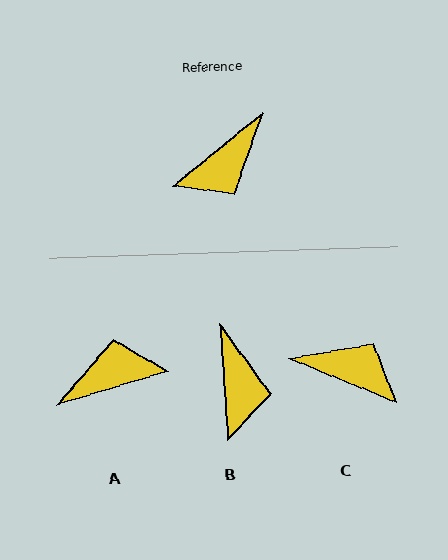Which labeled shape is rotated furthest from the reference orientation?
A, about 158 degrees away.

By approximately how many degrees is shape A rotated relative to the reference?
Approximately 158 degrees counter-clockwise.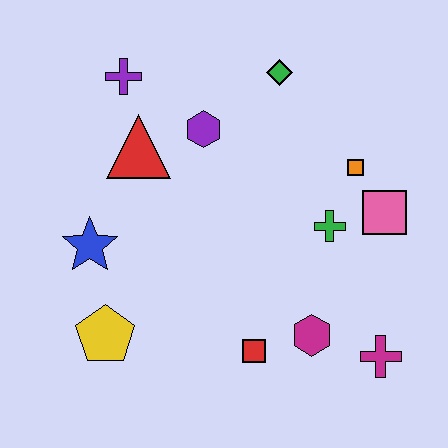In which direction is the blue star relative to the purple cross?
The blue star is below the purple cross.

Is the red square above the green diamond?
No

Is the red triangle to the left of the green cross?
Yes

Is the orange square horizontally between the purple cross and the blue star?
No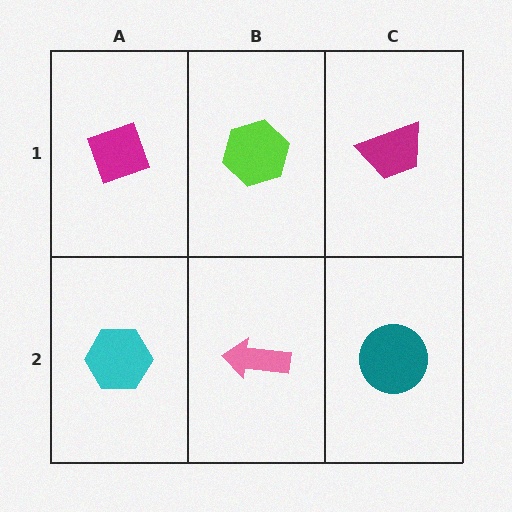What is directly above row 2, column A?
A magenta diamond.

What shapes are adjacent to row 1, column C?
A teal circle (row 2, column C), a lime hexagon (row 1, column B).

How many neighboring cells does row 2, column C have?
2.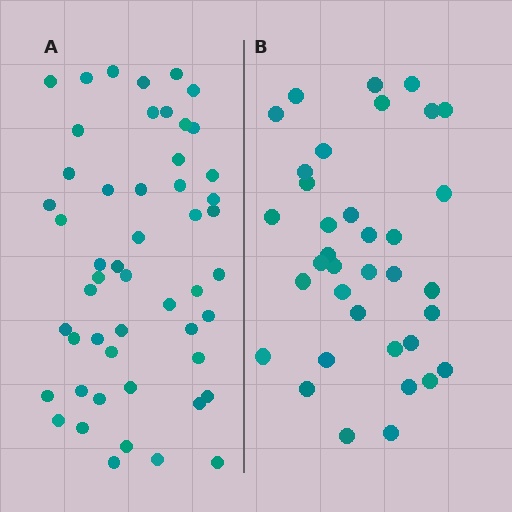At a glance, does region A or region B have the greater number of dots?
Region A (the left region) has more dots.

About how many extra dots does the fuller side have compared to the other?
Region A has approximately 15 more dots than region B.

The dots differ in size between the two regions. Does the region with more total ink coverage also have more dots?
No. Region B has more total ink coverage because its dots are larger, but region A actually contains more individual dots. Total area can be misleading — the number of items is what matters here.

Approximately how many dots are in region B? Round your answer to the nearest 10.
About 40 dots. (The exact count is 36, which rounds to 40.)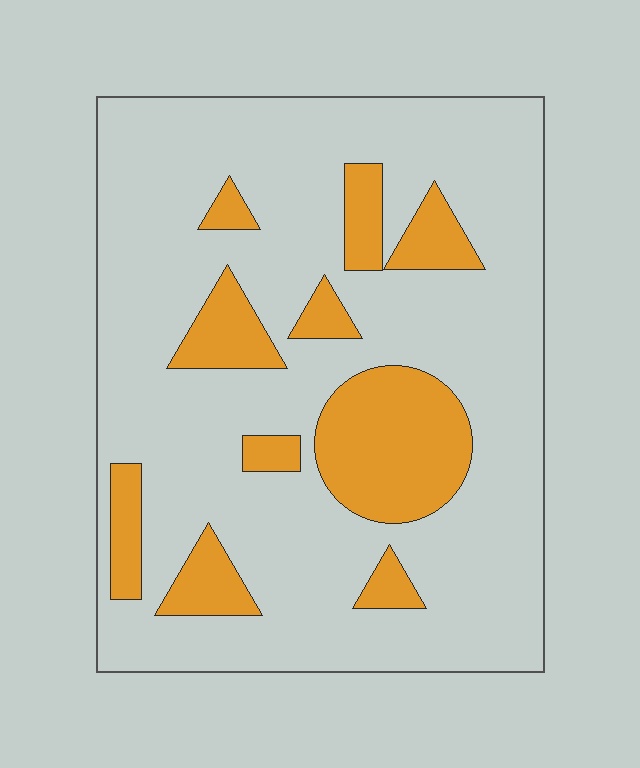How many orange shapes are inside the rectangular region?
10.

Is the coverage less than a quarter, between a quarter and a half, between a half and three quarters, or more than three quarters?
Less than a quarter.